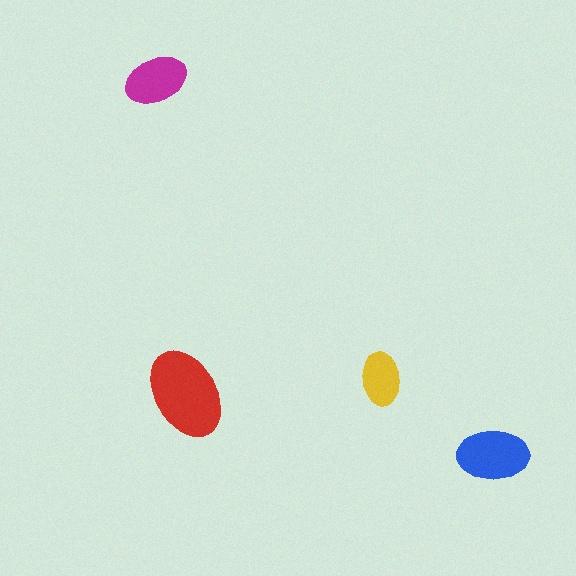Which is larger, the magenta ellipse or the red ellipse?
The red one.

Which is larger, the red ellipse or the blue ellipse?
The red one.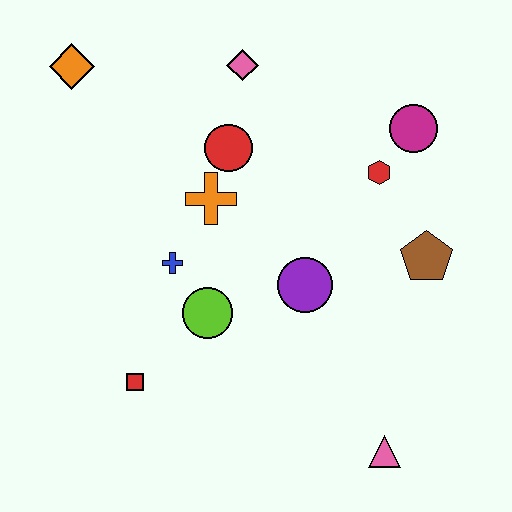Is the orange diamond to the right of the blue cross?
No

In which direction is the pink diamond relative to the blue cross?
The pink diamond is above the blue cross.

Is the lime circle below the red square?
No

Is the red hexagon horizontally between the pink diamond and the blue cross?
No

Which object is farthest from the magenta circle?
The red square is farthest from the magenta circle.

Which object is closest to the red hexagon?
The magenta circle is closest to the red hexagon.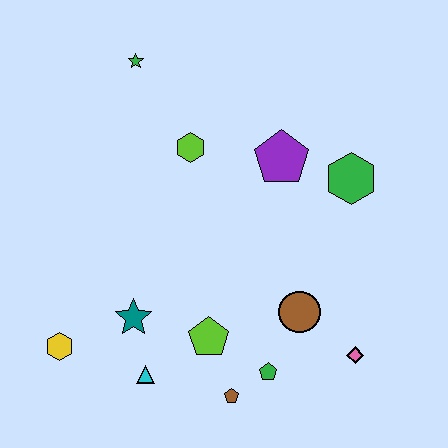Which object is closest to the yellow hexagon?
The teal star is closest to the yellow hexagon.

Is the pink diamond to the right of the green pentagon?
Yes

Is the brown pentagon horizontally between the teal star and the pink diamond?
Yes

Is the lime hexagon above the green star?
No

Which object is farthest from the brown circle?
The green star is farthest from the brown circle.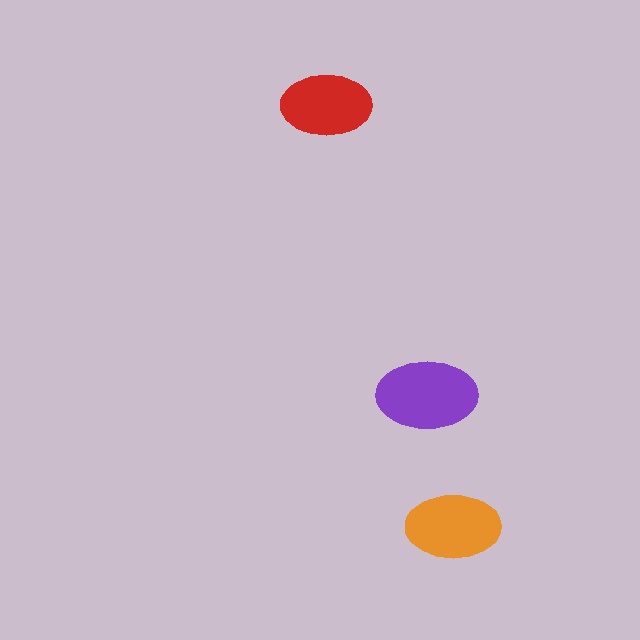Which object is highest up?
The red ellipse is topmost.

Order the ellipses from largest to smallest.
the purple one, the orange one, the red one.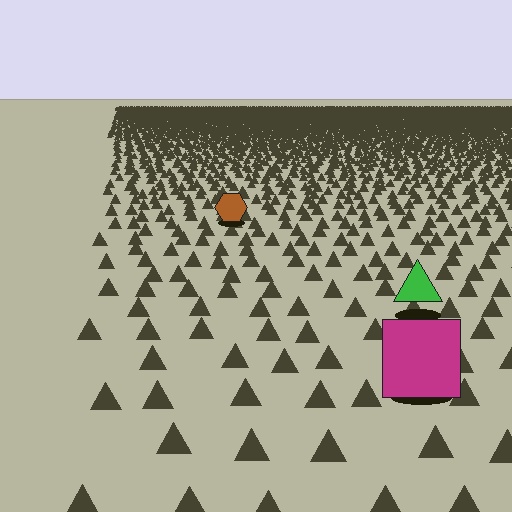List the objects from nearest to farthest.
From nearest to farthest: the magenta square, the green triangle, the brown hexagon.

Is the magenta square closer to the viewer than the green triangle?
Yes. The magenta square is closer — you can tell from the texture gradient: the ground texture is coarser near it.